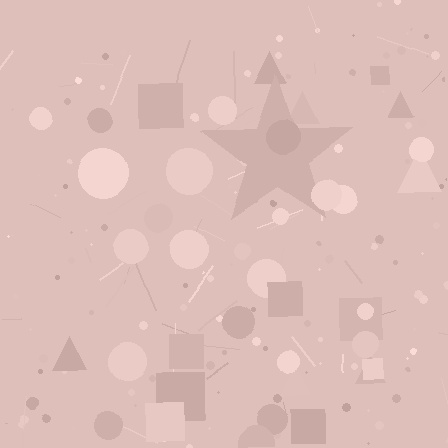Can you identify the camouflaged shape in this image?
The camouflaged shape is a star.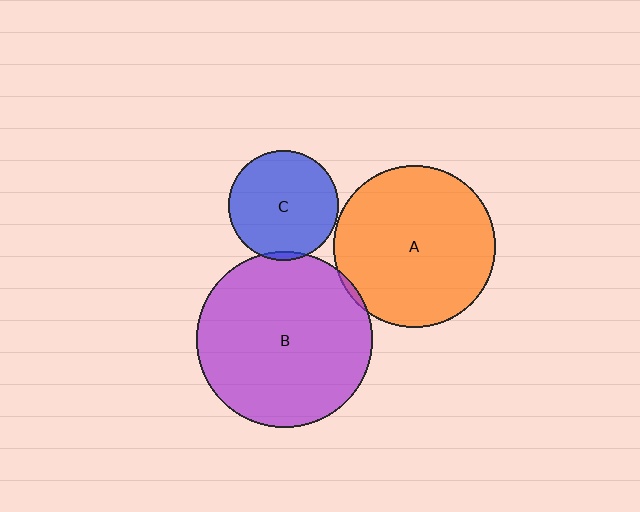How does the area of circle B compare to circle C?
Approximately 2.6 times.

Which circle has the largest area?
Circle B (purple).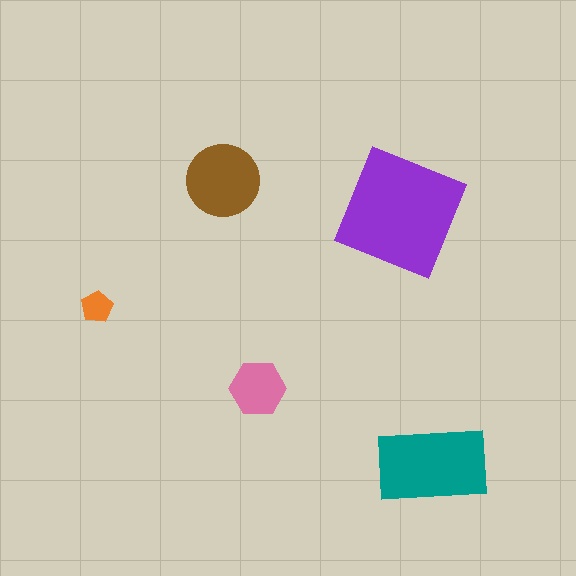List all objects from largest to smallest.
The purple square, the teal rectangle, the brown circle, the pink hexagon, the orange pentagon.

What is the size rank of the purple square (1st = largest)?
1st.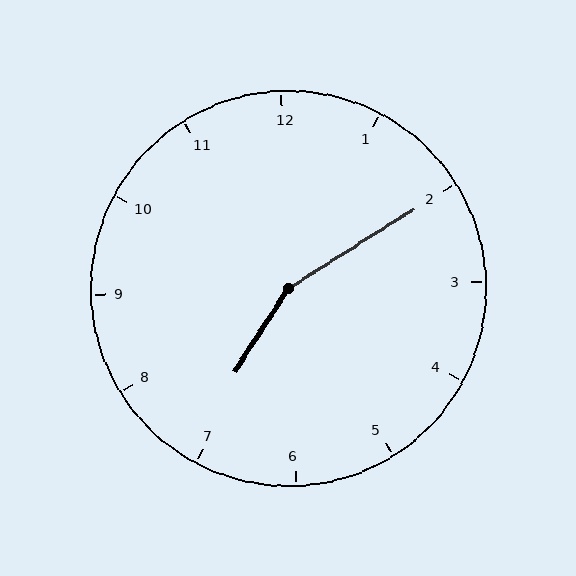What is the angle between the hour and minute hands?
Approximately 155 degrees.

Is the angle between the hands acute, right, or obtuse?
It is obtuse.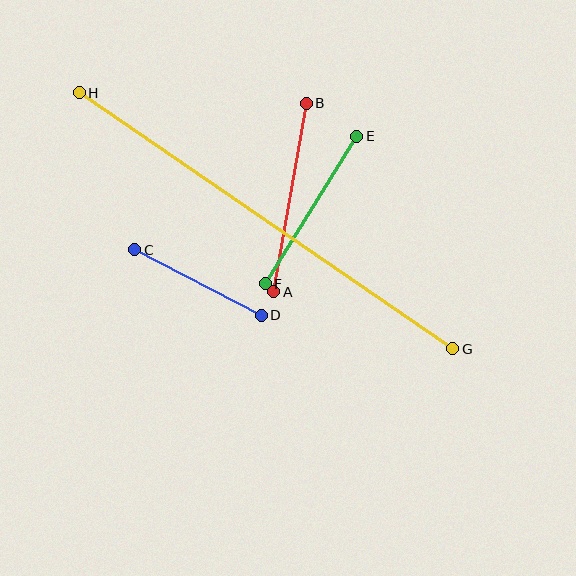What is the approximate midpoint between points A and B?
The midpoint is at approximately (290, 198) pixels.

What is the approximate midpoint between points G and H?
The midpoint is at approximately (266, 221) pixels.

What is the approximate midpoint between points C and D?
The midpoint is at approximately (198, 282) pixels.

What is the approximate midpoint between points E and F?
The midpoint is at approximately (311, 210) pixels.